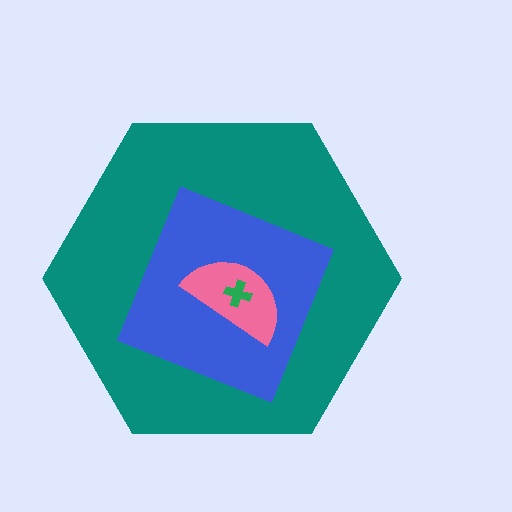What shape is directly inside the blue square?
The pink semicircle.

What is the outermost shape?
The teal hexagon.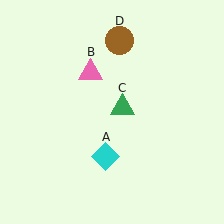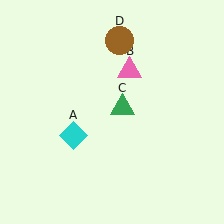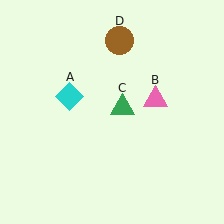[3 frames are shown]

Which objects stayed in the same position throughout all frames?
Green triangle (object C) and brown circle (object D) remained stationary.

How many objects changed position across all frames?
2 objects changed position: cyan diamond (object A), pink triangle (object B).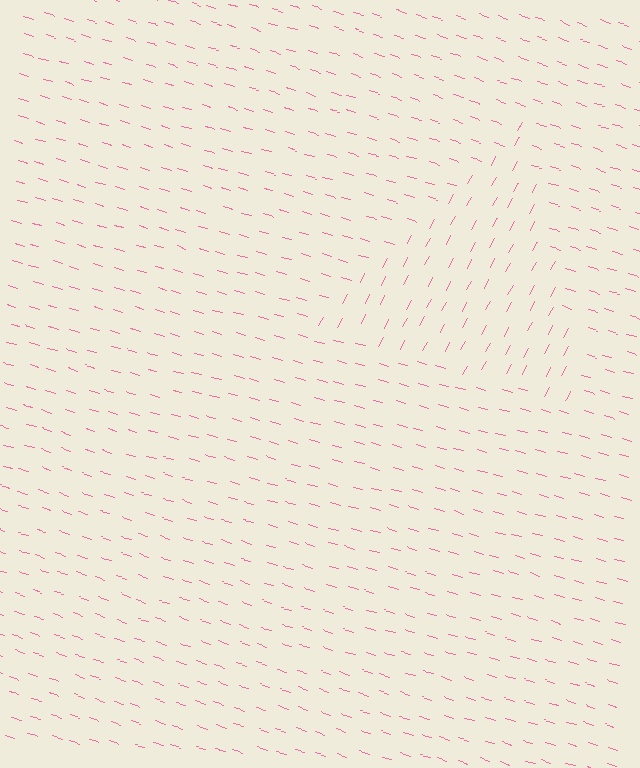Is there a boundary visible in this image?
Yes, there is a texture boundary formed by a change in line orientation.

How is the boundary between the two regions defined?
The boundary is defined purely by a change in line orientation (approximately 77 degrees difference). All lines are the same color and thickness.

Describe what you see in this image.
The image is filled with small pink line segments. A triangle region in the image has lines oriented differently from the surrounding lines, creating a visible texture boundary.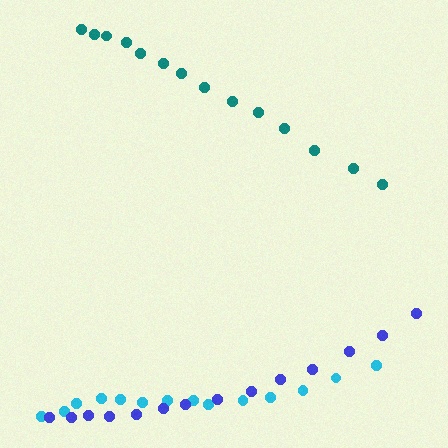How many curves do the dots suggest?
There are 3 distinct paths.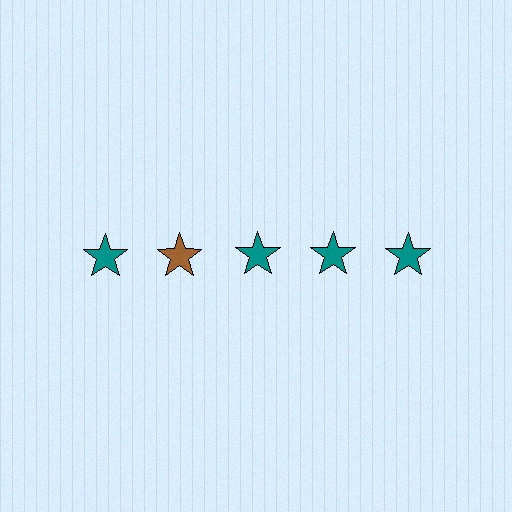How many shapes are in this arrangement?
There are 5 shapes arranged in a grid pattern.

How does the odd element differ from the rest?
It has a different color: brown instead of teal.